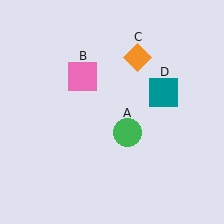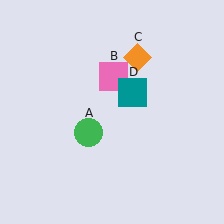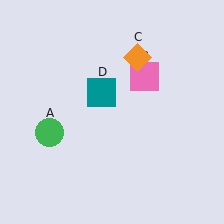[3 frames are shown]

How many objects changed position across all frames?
3 objects changed position: green circle (object A), pink square (object B), teal square (object D).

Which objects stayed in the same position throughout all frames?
Orange diamond (object C) remained stationary.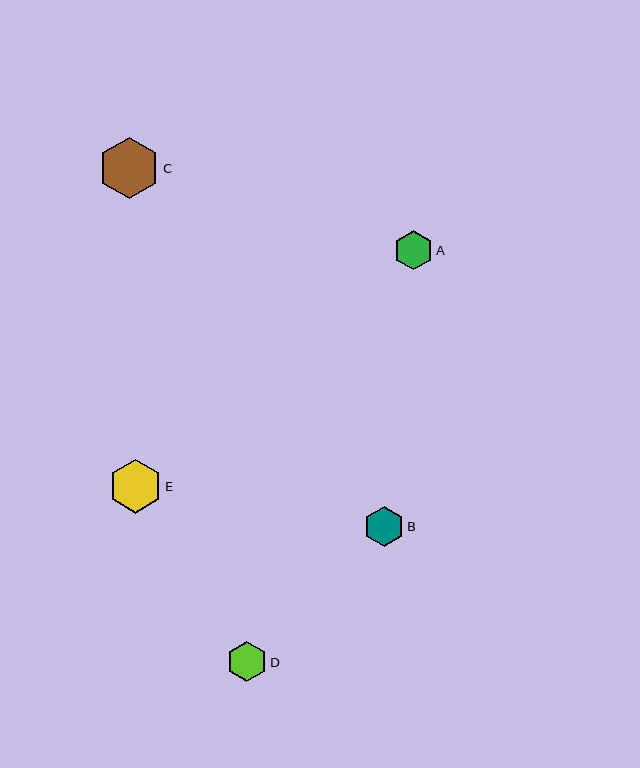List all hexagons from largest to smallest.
From largest to smallest: C, E, B, D, A.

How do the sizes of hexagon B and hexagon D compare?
Hexagon B and hexagon D are approximately the same size.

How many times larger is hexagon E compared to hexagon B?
Hexagon E is approximately 1.4 times the size of hexagon B.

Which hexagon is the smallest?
Hexagon A is the smallest with a size of approximately 39 pixels.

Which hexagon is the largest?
Hexagon C is the largest with a size of approximately 61 pixels.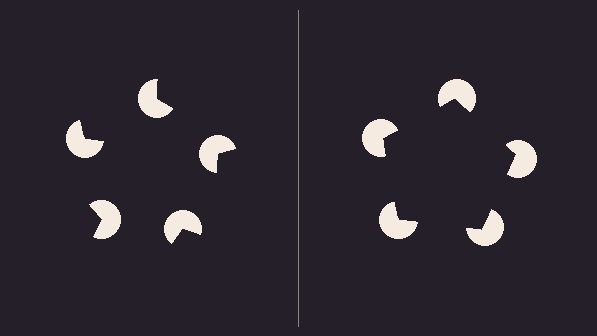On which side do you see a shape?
An illusory pentagon appears on the right side. On the left side the wedge cuts are rotated, so no coherent shape forms.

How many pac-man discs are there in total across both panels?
10 — 5 on each side.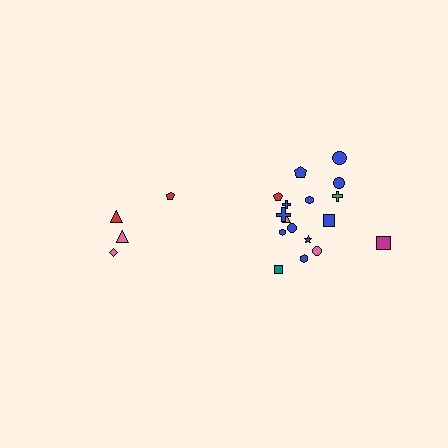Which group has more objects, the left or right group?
The right group.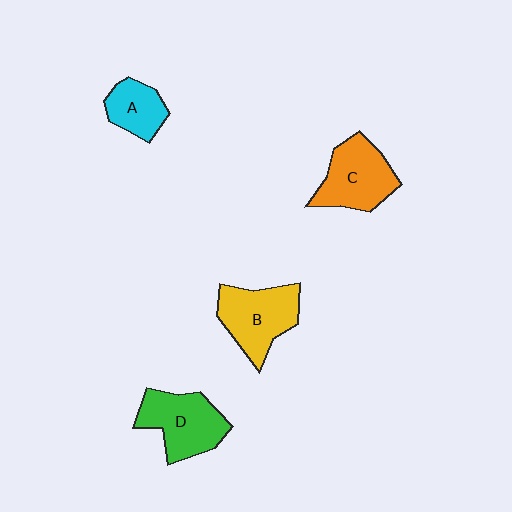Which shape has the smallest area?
Shape A (cyan).